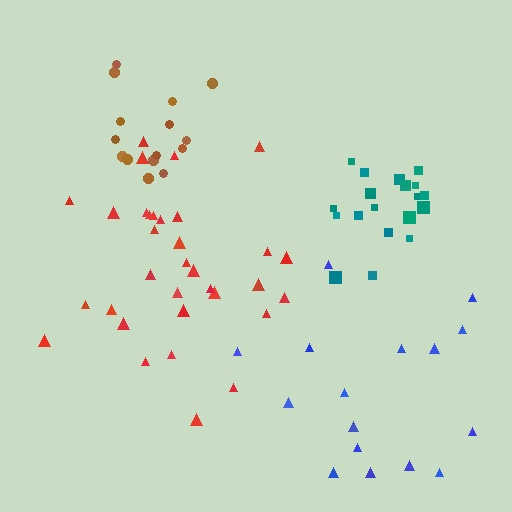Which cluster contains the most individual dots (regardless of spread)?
Red (33).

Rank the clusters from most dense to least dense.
brown, teal, red, blue.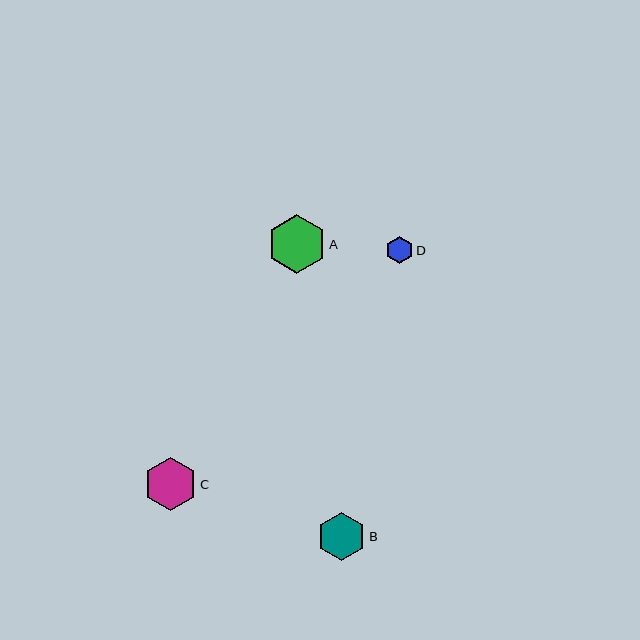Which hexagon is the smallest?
Hexagon D is the smallest with a size of approximately 27 pixels.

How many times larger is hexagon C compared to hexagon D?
Hexagon C is approximately 2.0 times the size of hexagon D.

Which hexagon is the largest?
Hexagon A is the largest with a size of approximately 59 pixels.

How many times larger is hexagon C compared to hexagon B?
Hexagon C is approximately 1.1 times the size of hexagon B.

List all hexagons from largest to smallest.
From largest to smallest: A, C, B, D.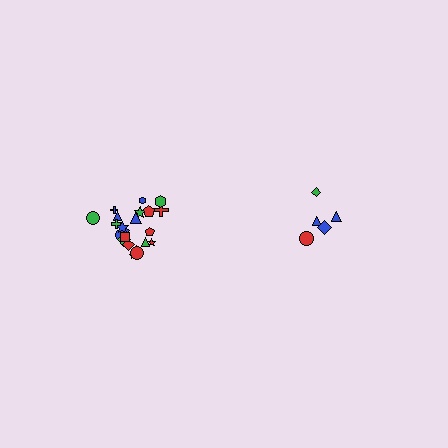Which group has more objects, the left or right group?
The left group.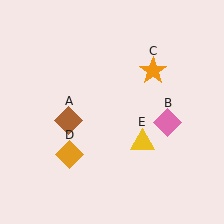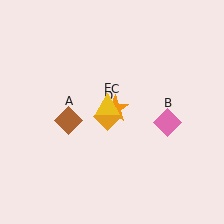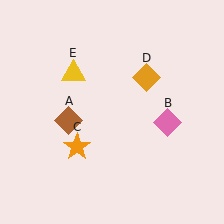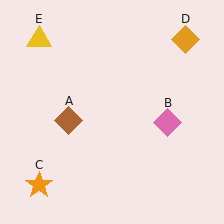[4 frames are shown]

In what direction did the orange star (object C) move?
The orange star (object C) moved down and to the left.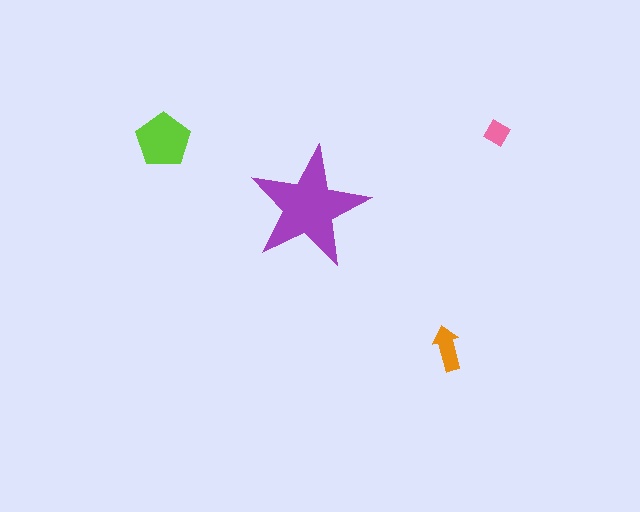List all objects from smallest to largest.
The pink diamond, the orange arrow, the lime pentagon, the purple star.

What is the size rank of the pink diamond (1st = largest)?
4th.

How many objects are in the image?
There are 4 objects in the image.